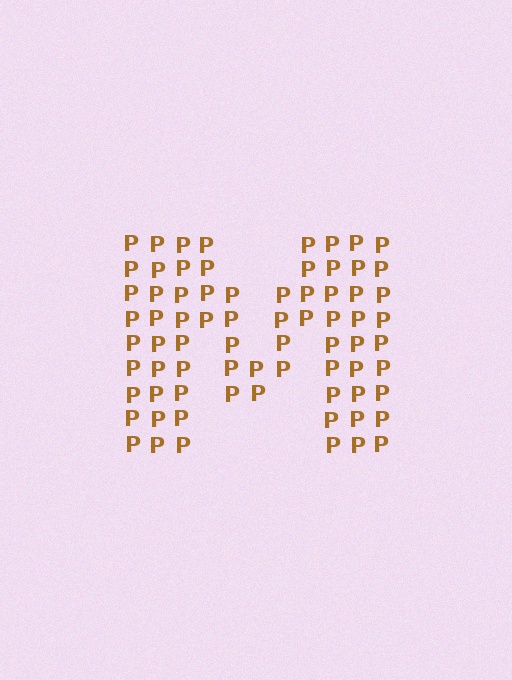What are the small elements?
The small elements are letter P's.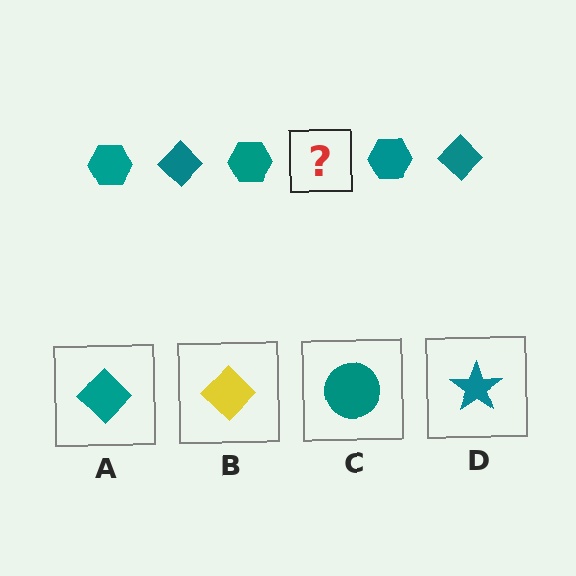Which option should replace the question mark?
Option A.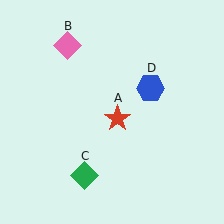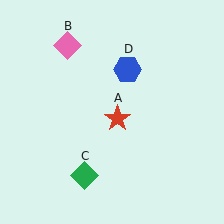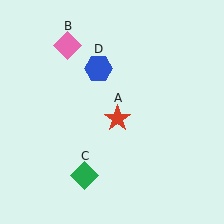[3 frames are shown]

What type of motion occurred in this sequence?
The blue hexagon (object D) rotated counterclockwise around the center of the scene.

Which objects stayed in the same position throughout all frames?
Red star (object A) and pink diamond (object B) and green diamond (object C) remained stationary.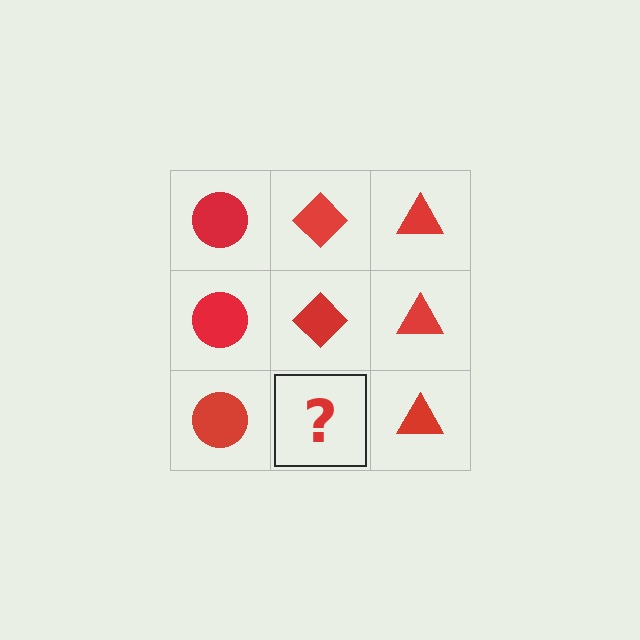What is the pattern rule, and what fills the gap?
The rule is that each column has a consistent shape. The gap should be filled with a red diamond.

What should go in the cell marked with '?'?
The missing cell should contain a red diamond.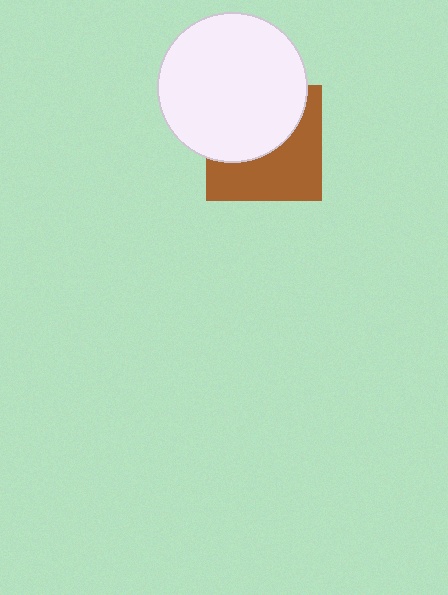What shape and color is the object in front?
The object in front is a white circle.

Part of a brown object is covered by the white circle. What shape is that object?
It is a square.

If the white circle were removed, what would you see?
You would see the complete brown square.